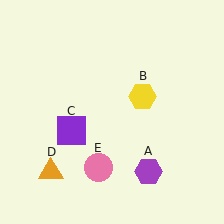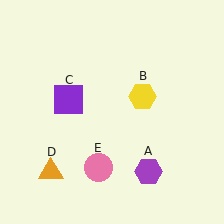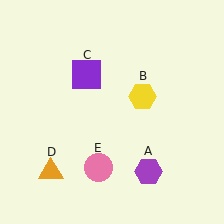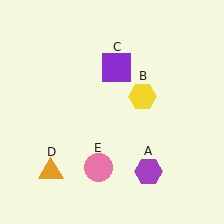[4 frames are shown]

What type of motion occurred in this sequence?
The purple square (object C) rotated clockwise around the center of the scene.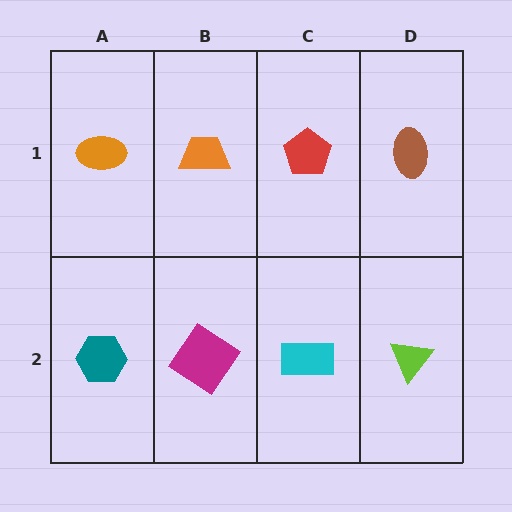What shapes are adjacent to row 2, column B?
An orange trapezoid (row 1, column B), a teal hexagon (row 2, column A), a cyan rectangle (row 2, column C).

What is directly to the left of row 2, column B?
A teal hexagon.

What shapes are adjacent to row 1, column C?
A cyan rectangle (row 2, column C), an orange trapezoid (row 1, column B), a brown ellipse (row 1, column D).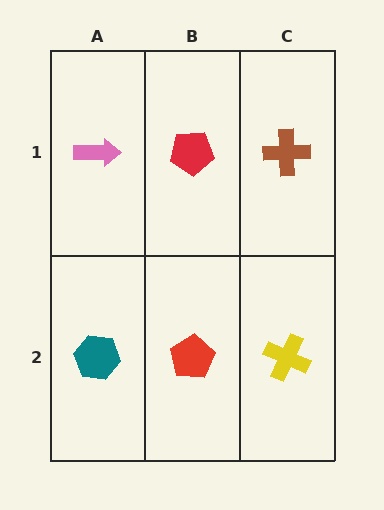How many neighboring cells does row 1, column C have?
2.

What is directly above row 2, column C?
A brown cross.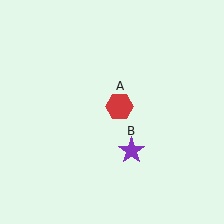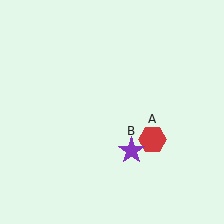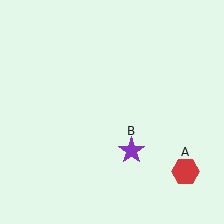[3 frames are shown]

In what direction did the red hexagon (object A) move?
The red hexagon (object A) moved down and to the right.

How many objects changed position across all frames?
1 object changed position: red hexagon (object A).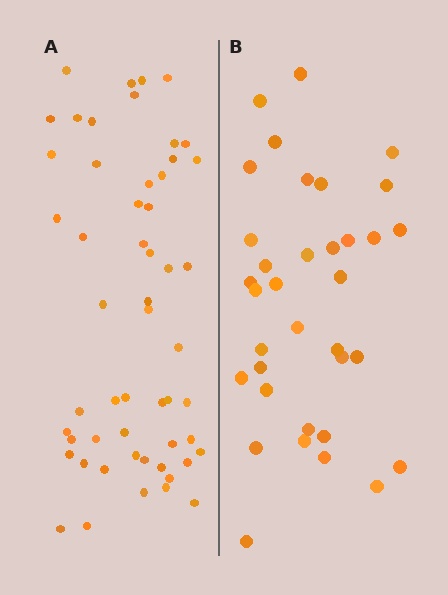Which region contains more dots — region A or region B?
Region A (the left region) has more dots.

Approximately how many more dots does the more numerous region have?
Region A has approximately 20 more dots than region B.